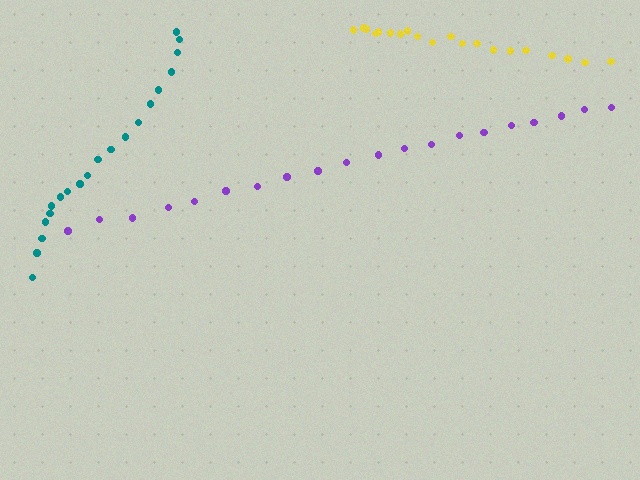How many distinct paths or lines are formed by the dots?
There are 3 distinct paths.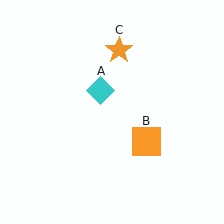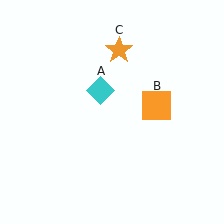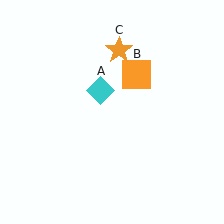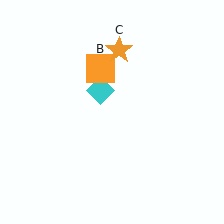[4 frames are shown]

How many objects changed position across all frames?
1 object changed position: orange square (object B).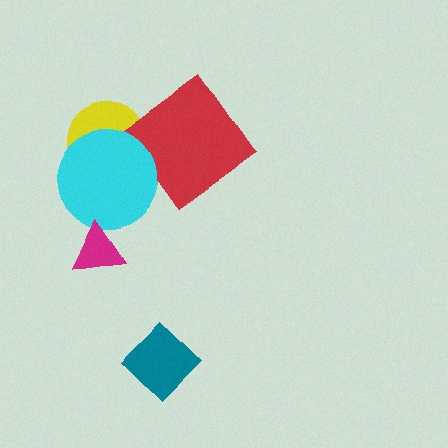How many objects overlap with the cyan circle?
2 objects overlap with the cyan circle.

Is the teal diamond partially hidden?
No, no other shape covers it.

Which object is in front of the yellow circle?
The cyan circle is in front of the yellow circle.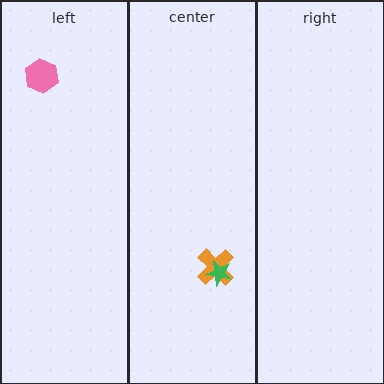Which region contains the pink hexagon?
The left region.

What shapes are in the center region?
The orange cross, the green star.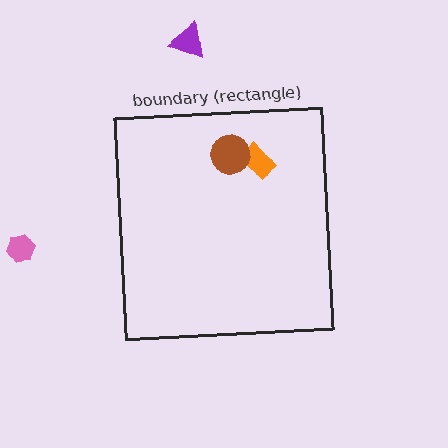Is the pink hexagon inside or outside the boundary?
Outside.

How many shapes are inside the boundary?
2 inside, 2 outside.